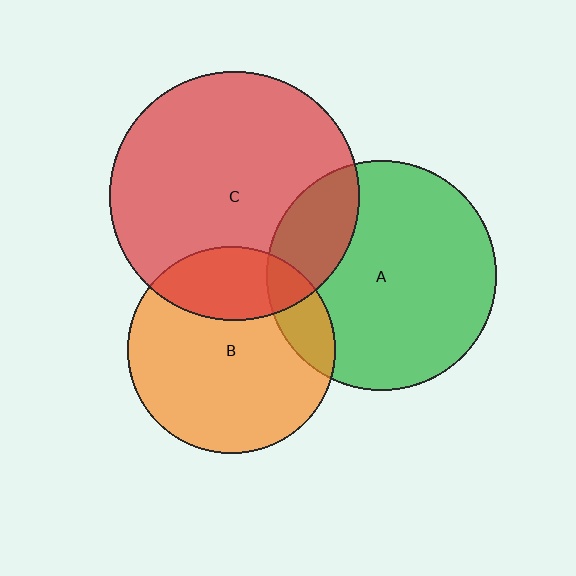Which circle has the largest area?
Circle C (red).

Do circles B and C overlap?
Yes.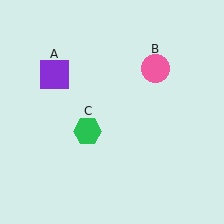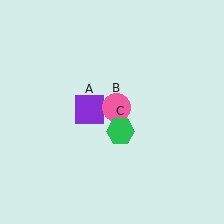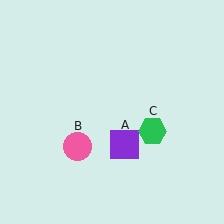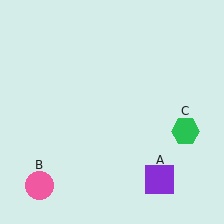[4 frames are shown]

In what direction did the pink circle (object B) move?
The pink circle (object B) moved down and to the left.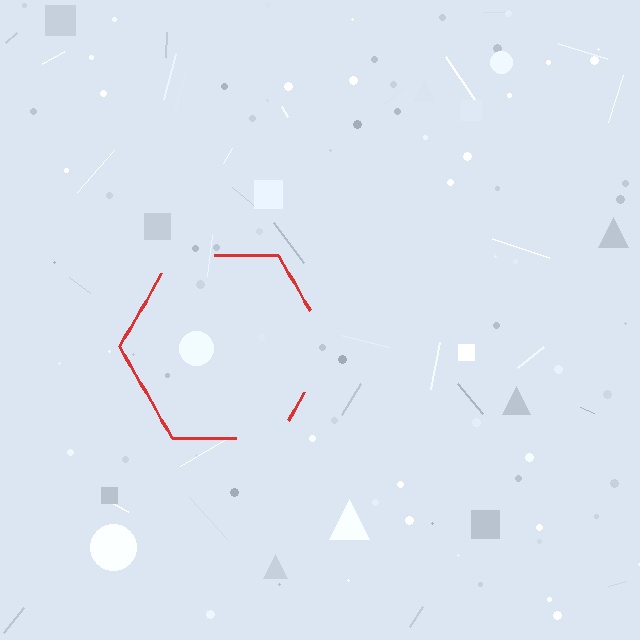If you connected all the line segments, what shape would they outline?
They would outline a hexagon.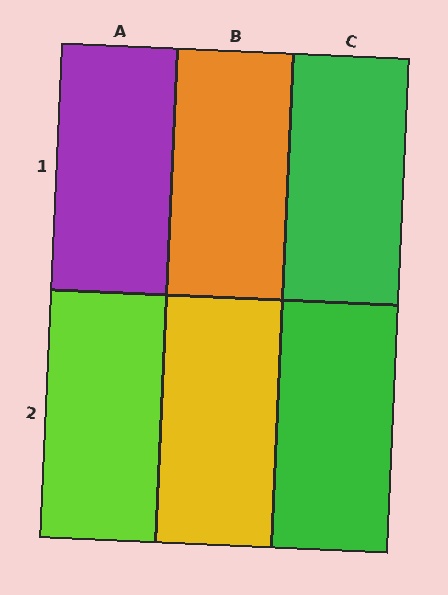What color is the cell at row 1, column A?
Purple.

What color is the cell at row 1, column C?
Green.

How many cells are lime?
1 cell is lime.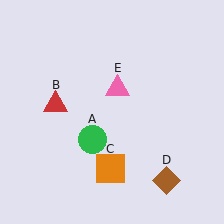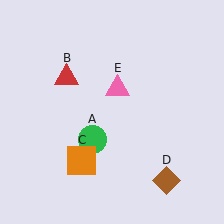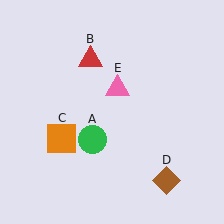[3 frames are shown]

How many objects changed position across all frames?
2 objects changed position: red triangle (object B), orange square (object C).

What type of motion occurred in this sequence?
The red triangle (object B), orange square (object C) rotated clockwise around the center of the scene.